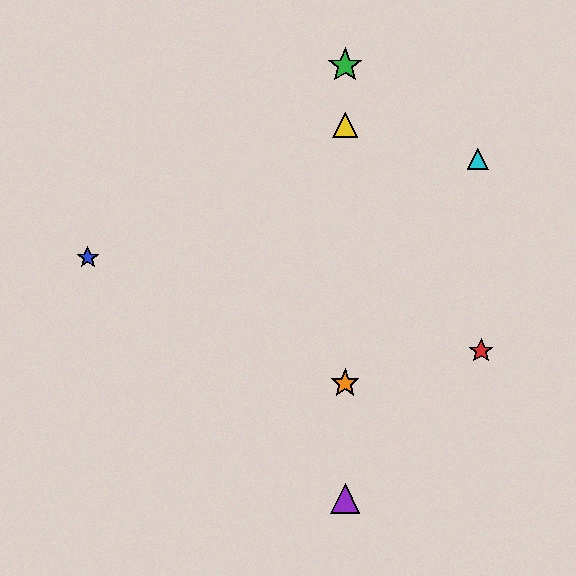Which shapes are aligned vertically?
The green star, the yellow triangle, the purple triangle, the orange star are aligned vertically.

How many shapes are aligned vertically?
4 shapes (the green star, the yellow triangle, the purple triangle, the orange star) are aligned vertically.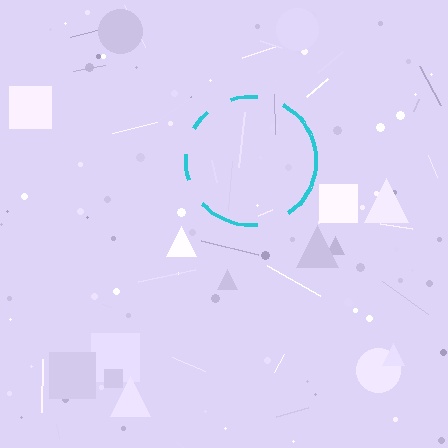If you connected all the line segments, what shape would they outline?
They would outline a circle.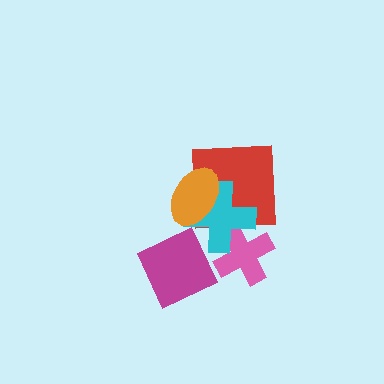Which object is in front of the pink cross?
The cyan cross is in front of the pink cross.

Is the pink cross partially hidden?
Yes, it is partially covered by another shape.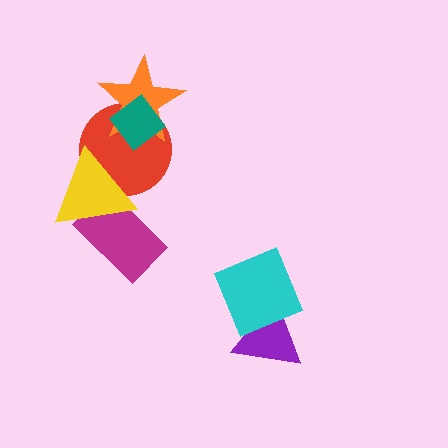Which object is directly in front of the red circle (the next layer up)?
The orange star is directly in front of the red circle.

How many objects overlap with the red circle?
3 objects overlap with the red circle.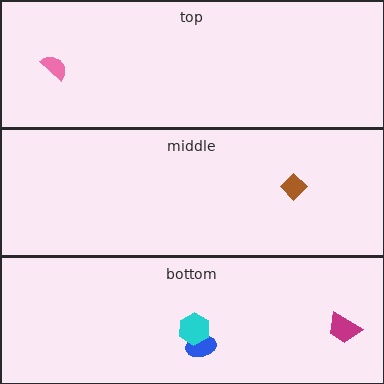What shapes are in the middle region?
The brown diamond.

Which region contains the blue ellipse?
The bottom region.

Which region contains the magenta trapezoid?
The bottom region.